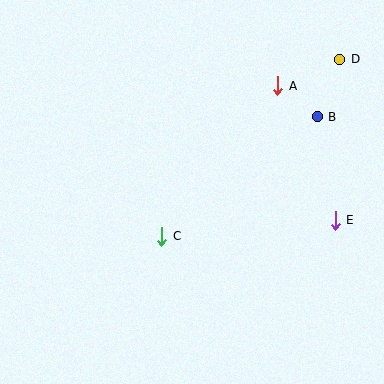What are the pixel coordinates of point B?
Point B is at (317, 116).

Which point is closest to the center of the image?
Point C at (162, 236) is closest to the center.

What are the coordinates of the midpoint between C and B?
The midpoint between C and B is at (239, 176).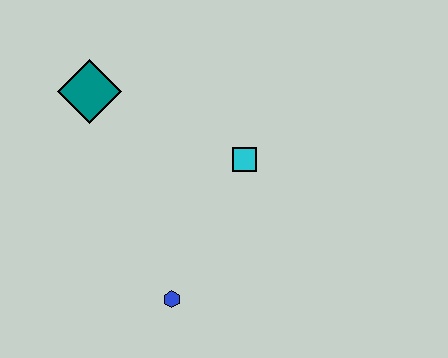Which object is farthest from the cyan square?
The teal diamond is farthest from the cyan square.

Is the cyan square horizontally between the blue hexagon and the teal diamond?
No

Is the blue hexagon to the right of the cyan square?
No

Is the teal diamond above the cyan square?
Yes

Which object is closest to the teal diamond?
The cyan square is closest to the teal diamond.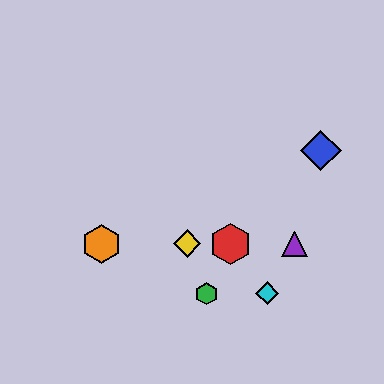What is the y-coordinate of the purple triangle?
The purple triangle is at y≈244.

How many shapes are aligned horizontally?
4 shapes (the red hexagon, the yellow diamond, the purple triangle, the orange hexagon) are aligned horizontally.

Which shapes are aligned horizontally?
The red hexagon, the yellow diamond, the purple triangle, the orange hexagon are aligned horizontally.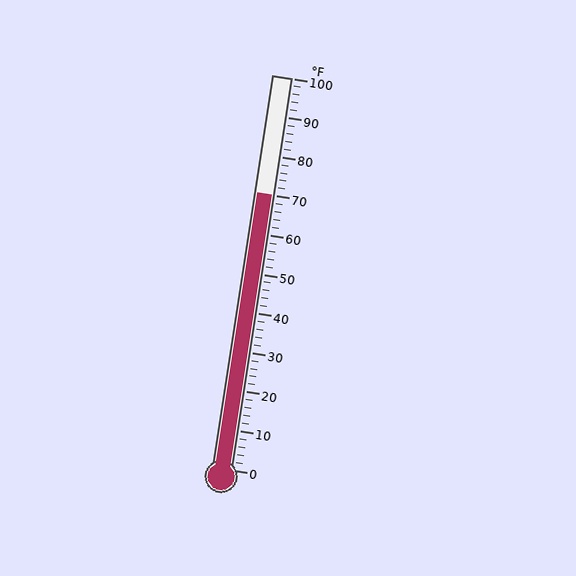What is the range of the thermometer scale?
The thermometer scale ranges from 0°F to 100°F.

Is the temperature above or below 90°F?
The temperature is below 90°F.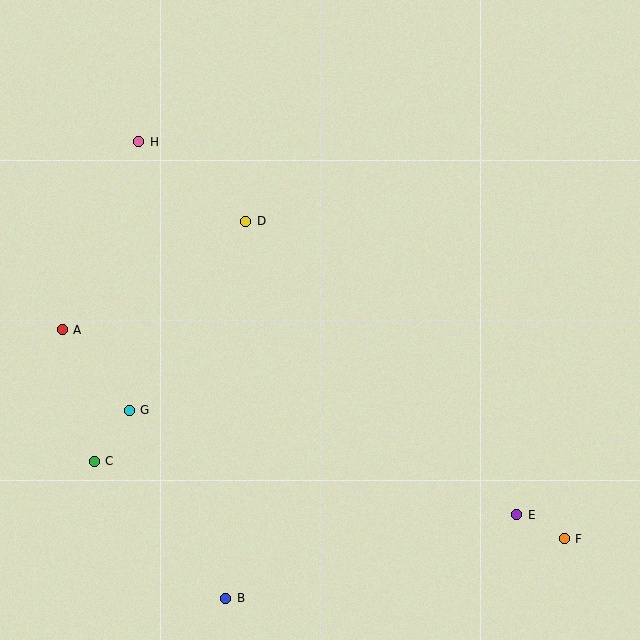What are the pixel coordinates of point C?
Point C is at (94, 461).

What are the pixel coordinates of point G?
Point G is at (129, 410).